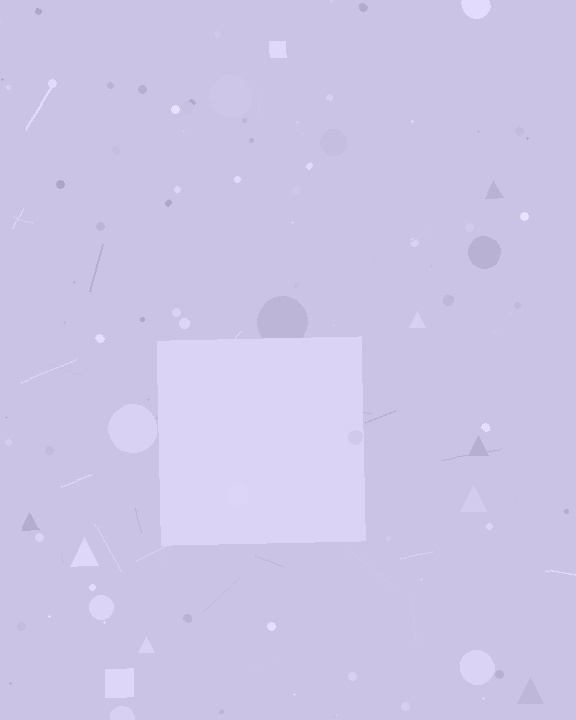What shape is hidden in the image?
A square is hidden in the image.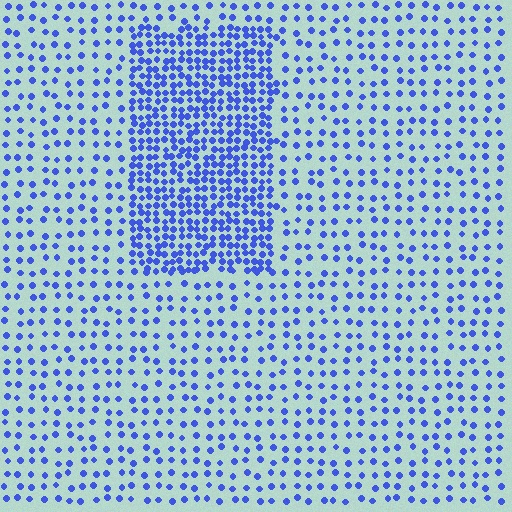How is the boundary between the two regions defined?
The boundary is defined by a change in element density (approximately 2.5x ratio). All elements are the same color, size, and shape.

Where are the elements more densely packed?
The elements are more densely packed inside the rectangle boundary.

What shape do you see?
I see a rectangle.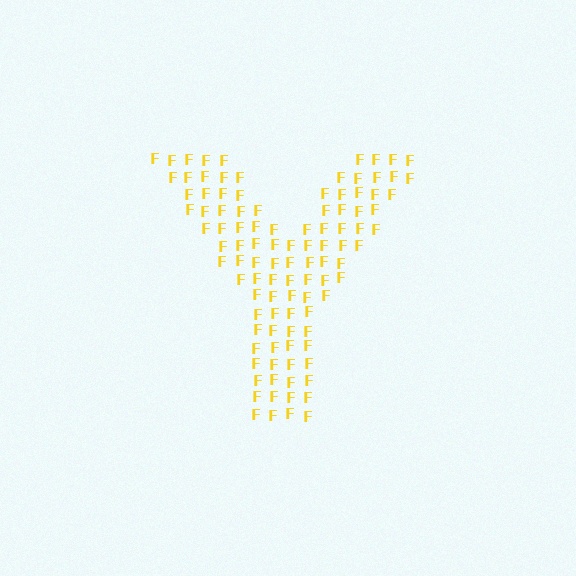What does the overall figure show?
The overall figure shows the letter Y.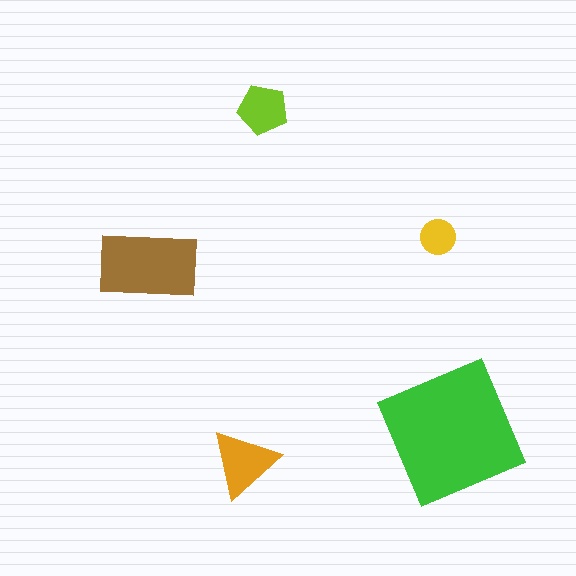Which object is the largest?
The green square.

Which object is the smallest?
The yellow circle.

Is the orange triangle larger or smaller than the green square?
Smaller.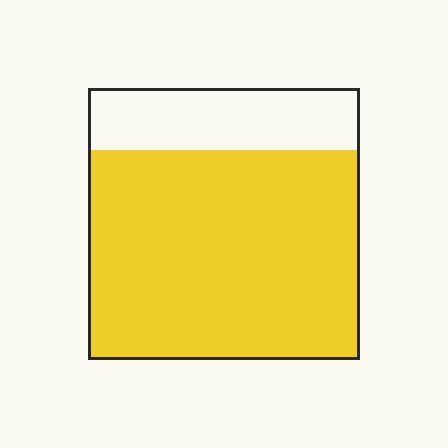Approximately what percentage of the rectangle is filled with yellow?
Approximately 75%.